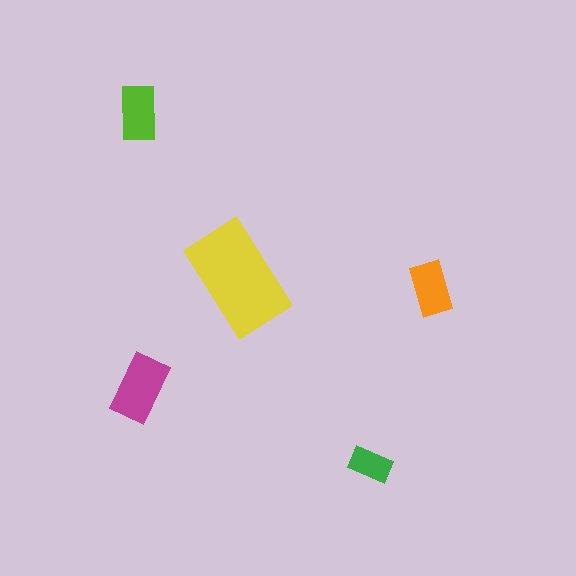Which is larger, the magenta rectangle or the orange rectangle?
The magenta one.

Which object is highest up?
The lime rectangle is topmost.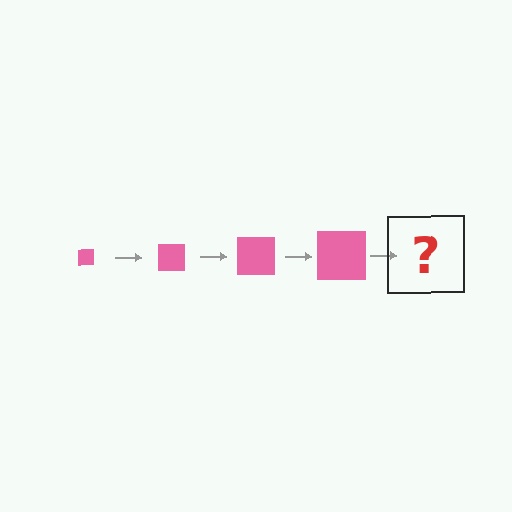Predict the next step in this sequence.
The next step is a pink square, larger than the previous one.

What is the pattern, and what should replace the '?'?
The pattern is that the square gets progressively larger each step. The '?' should be a pink square, larger than the previous one.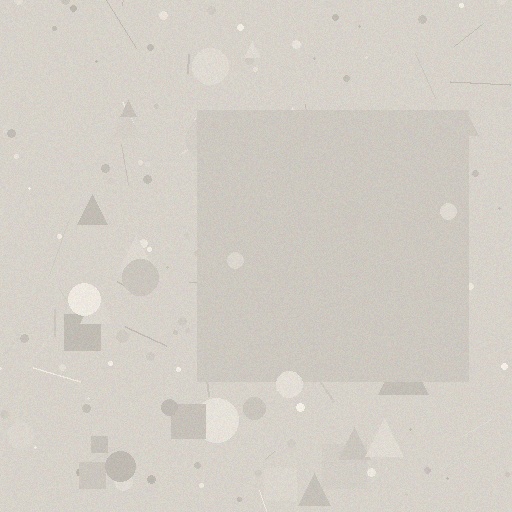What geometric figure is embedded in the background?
A square is embedded in the background.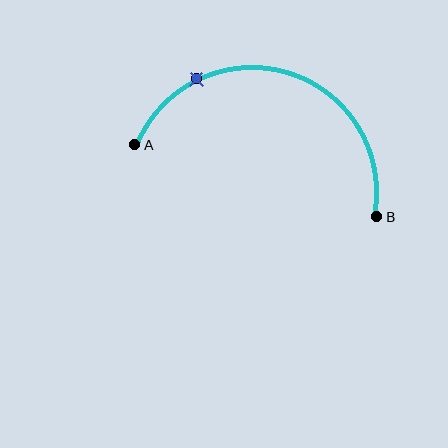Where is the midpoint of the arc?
The arc midpoint is the point on the curve farthest from the straight line joining A and B. It sits above that line.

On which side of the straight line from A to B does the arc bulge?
The arc bulges above the straight line connecting A and B.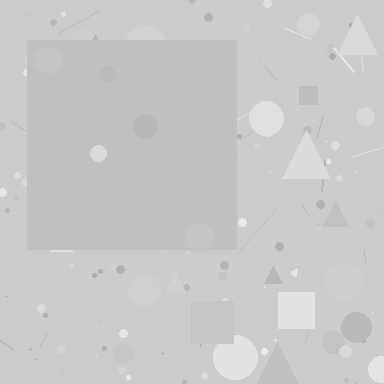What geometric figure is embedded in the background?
A square is embedded in the background.